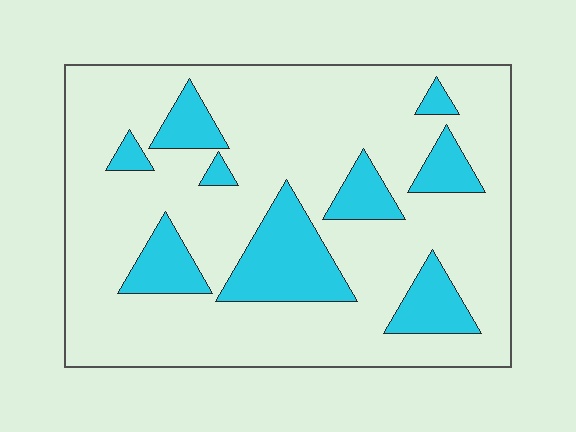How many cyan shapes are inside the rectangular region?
9.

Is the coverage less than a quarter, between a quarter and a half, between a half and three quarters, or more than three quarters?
Less than a quarter.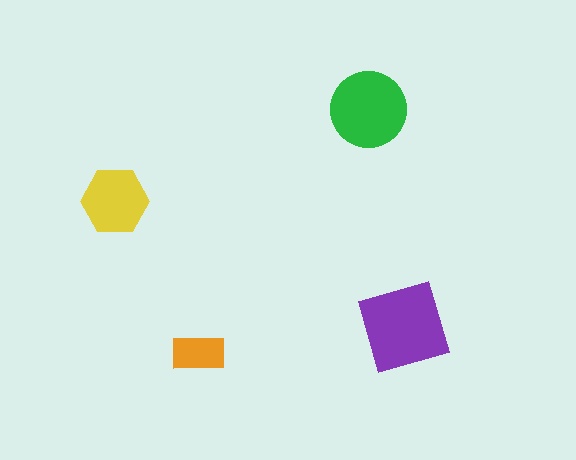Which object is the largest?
The purple diamond.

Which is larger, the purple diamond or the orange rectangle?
The purple diamond.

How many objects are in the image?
There are 4 objects in the image.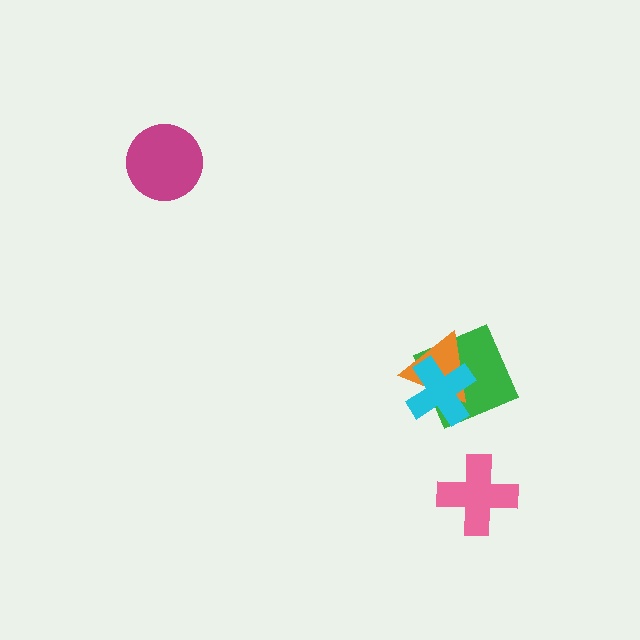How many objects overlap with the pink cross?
0 objects overlap with the pink cross.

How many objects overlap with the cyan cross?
2 objects overlap with the cyan cross.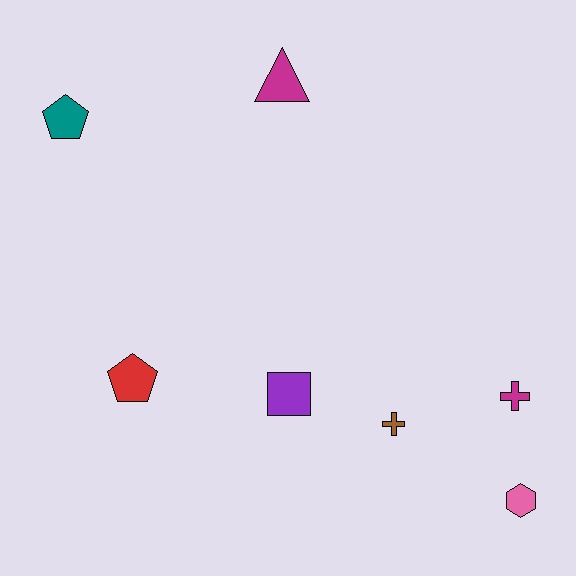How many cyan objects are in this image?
There are no cyan objects.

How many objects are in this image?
There are 7 objects.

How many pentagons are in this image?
There are 2 pentagons.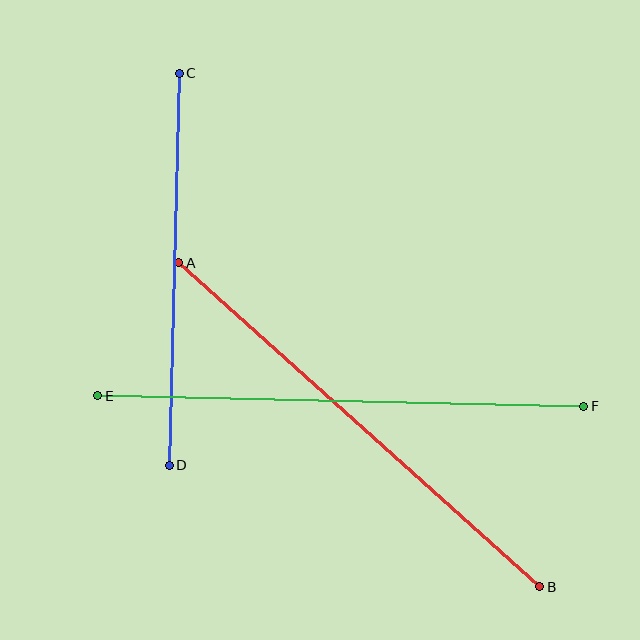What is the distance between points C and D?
The distance is approximately 392 pixels.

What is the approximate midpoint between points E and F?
The midpoint is at approximately (341, 401) pixels.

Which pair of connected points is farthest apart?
Points E and F are farthest apart.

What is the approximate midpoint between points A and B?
The midpoint is at approximately (359, 425) pixels.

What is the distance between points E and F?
The distance is approximately 486 pixels.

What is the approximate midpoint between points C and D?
The midpoint is at approximately (174, 269) pixels.